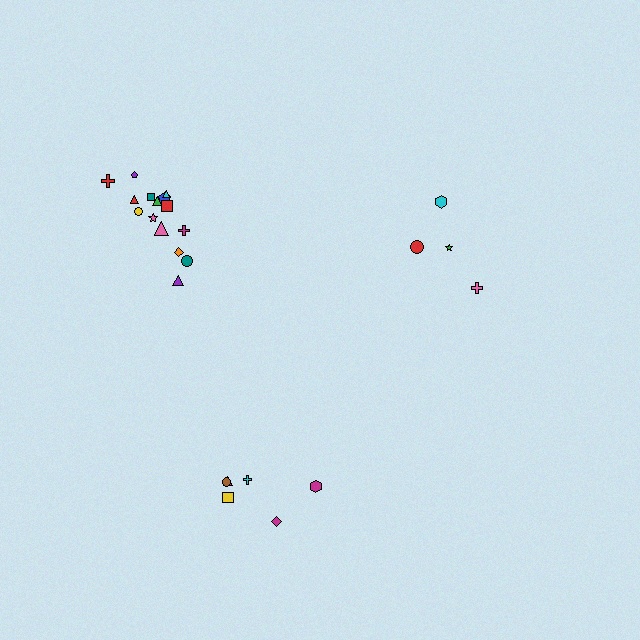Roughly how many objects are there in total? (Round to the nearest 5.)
Roughly 25 objects in total.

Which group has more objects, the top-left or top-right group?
The top-left group.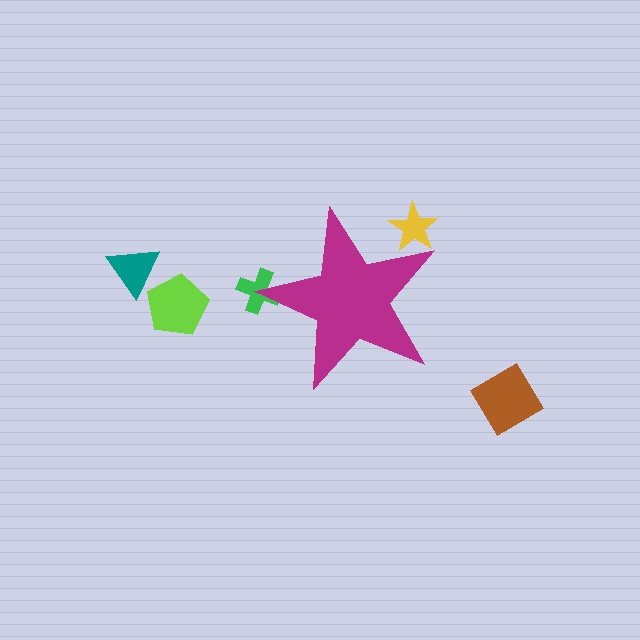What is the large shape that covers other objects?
A magenta star.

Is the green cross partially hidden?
Yes, the green cross is partially hidden behind the magenta star.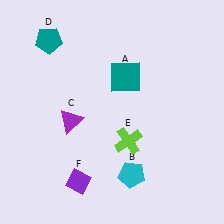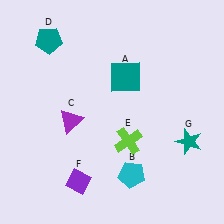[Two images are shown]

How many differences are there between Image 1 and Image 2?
There is 1 difference between the two images.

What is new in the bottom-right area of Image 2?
A teal star (G) was added in the bottom-right area of Image 2.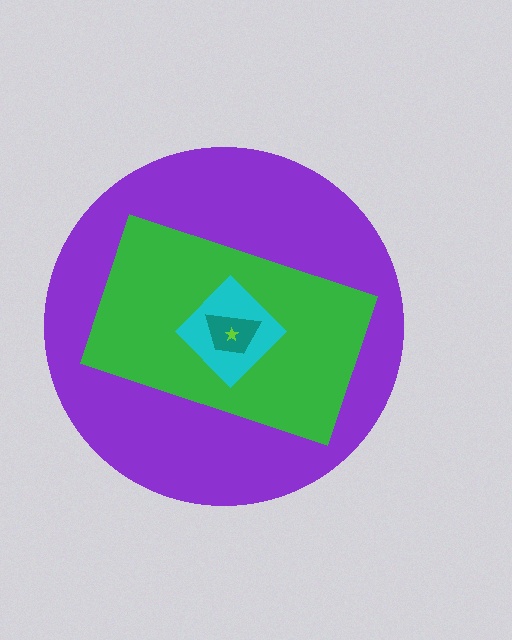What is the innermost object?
The lime star.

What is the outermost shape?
The purple circle.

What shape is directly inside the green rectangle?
The cyan diamond.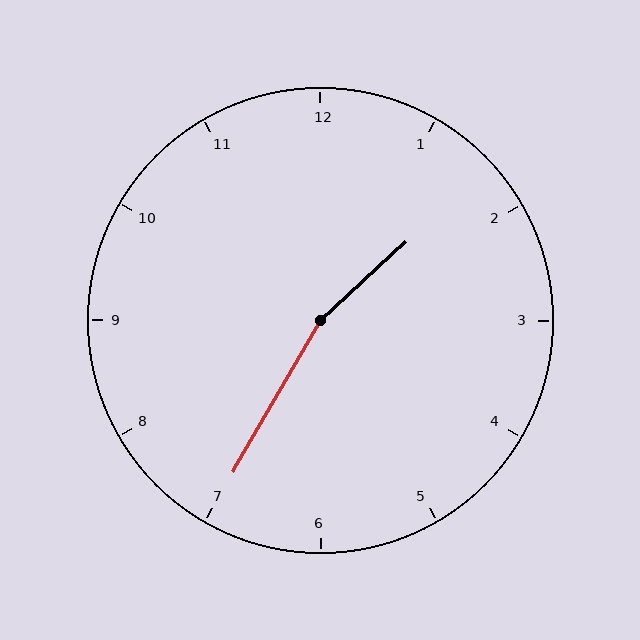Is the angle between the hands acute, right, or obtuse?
It is obtuse.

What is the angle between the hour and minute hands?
Approximately 162 degrees.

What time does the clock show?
1:35.